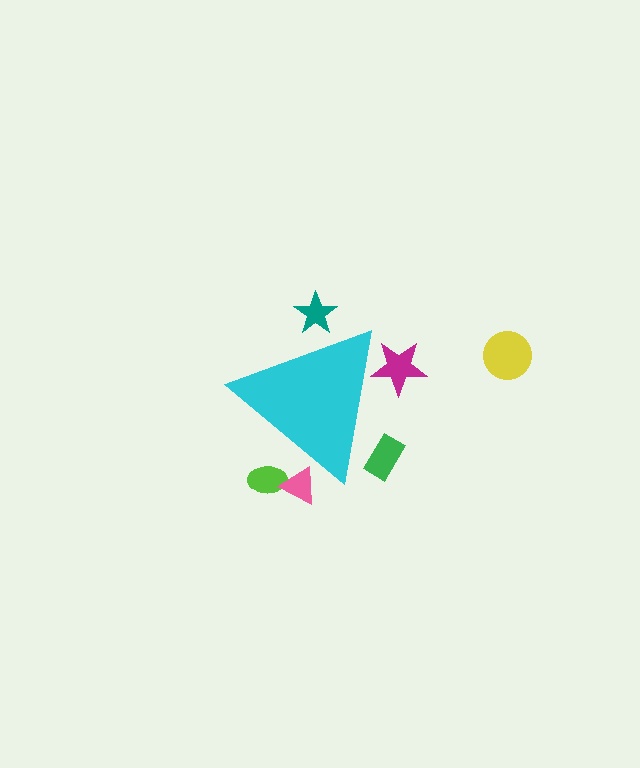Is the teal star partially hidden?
Yes, the teal star is partially hidden behind the cyan triangle.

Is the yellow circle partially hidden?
No, the yellow circle is fully visible.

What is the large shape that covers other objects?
A cyan triangle.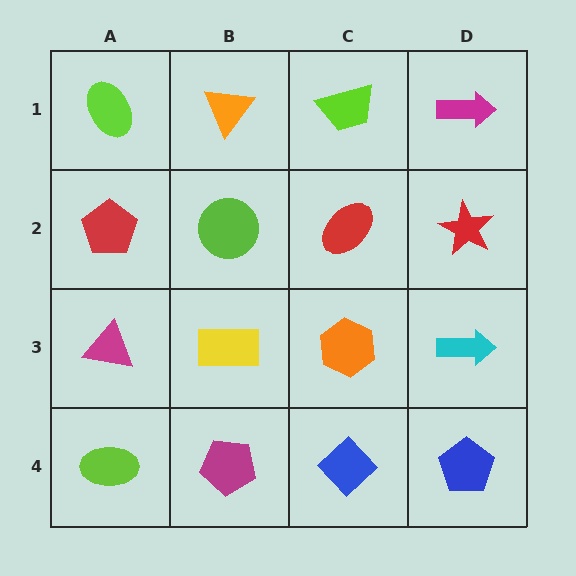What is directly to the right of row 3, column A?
A yellow rectangle.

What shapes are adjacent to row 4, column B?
A yellow rectangle (row 3, column B), a lime ellipse (row 4, column A), a blue diamond (row 4, column C).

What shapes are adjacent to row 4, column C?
An orange hexagon (row 3, column C), a magenta pentagon (row 4, column B), a blue pentagon (row 4, column D).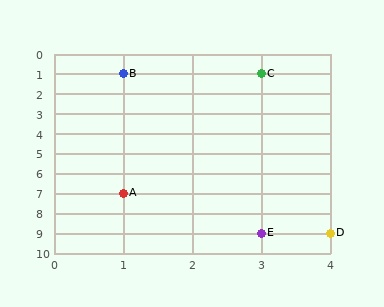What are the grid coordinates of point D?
Point D is at grid coordinates (4, 9).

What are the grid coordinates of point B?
Point B is at grid coordinates (1, 1).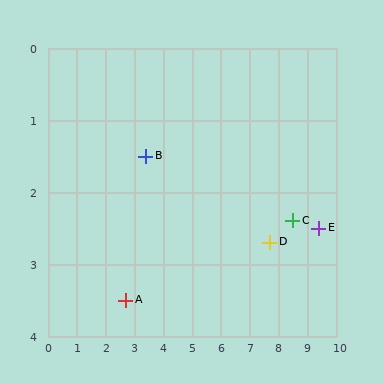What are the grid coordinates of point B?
Point B is at approximately (3.4, 1.5).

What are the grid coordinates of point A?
Point A is at approximately (2.7, 3.5).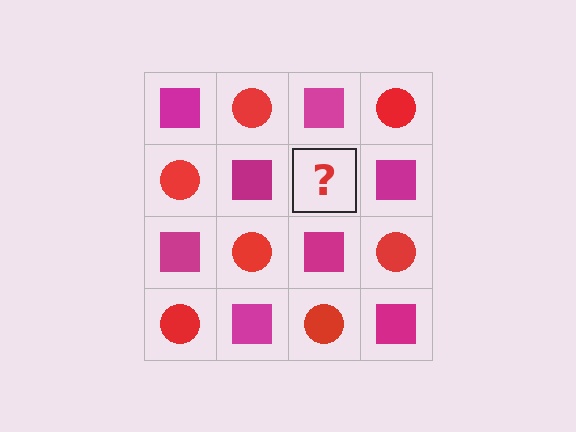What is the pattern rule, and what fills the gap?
The rule is that it alternates magenta square and red circle in a checkerboard pattern. The gap should be filled with a red circle.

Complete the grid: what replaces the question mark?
The question mark should be replaced with a red circle.